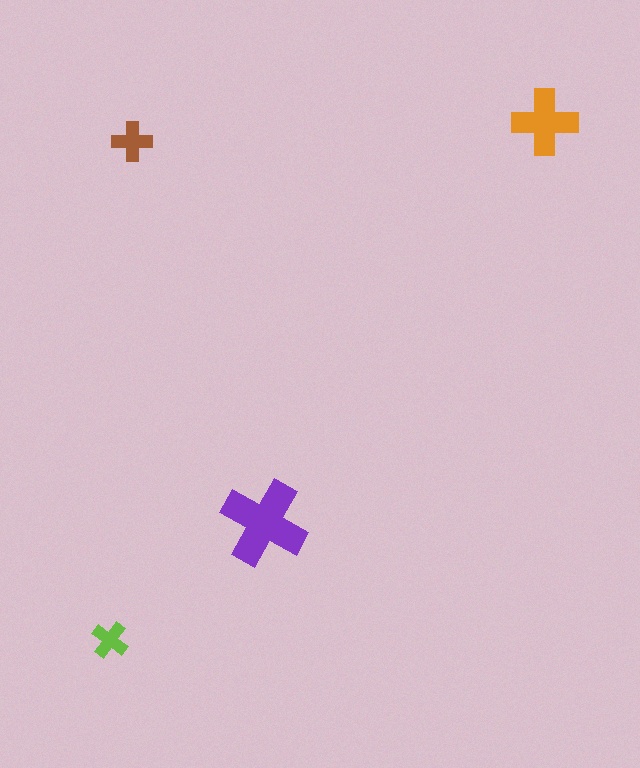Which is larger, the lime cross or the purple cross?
The purple one.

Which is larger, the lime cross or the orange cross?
The orange one.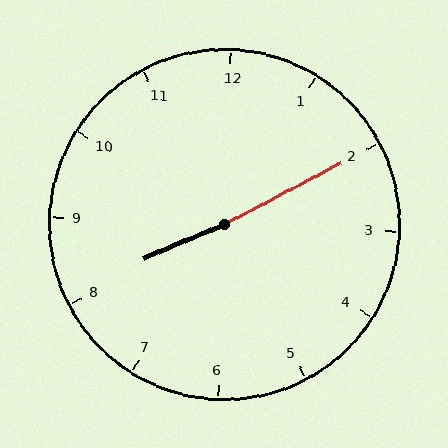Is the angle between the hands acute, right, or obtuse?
It is obtuse.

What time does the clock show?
8:10.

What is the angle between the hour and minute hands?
Approximately 175 degrees.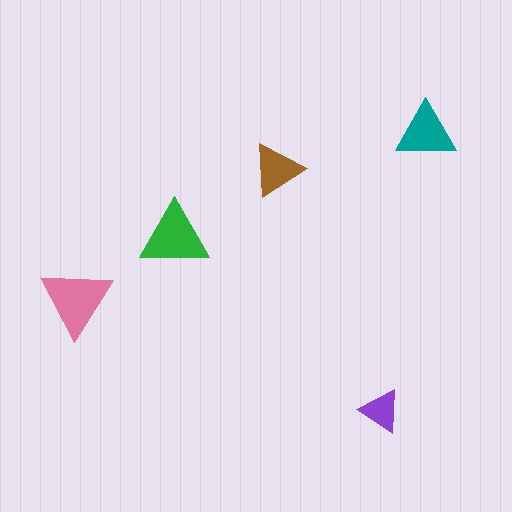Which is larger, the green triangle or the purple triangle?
The green one.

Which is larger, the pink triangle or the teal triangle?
The pink one.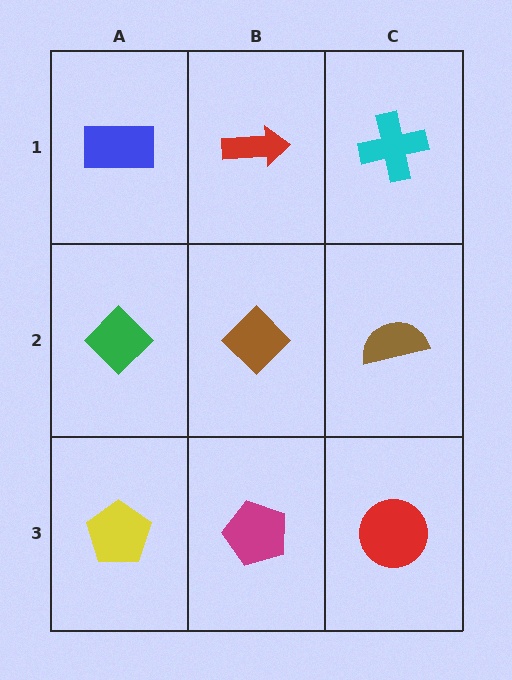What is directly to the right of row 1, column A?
A red arrow.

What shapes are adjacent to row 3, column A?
A green diamond (row 2, column A), a magenta pentagon (row 3, column B).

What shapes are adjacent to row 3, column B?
A brown diamond (row 2, column B), a yellow pentagon (row 3, column A), a red circle (row 3, column C).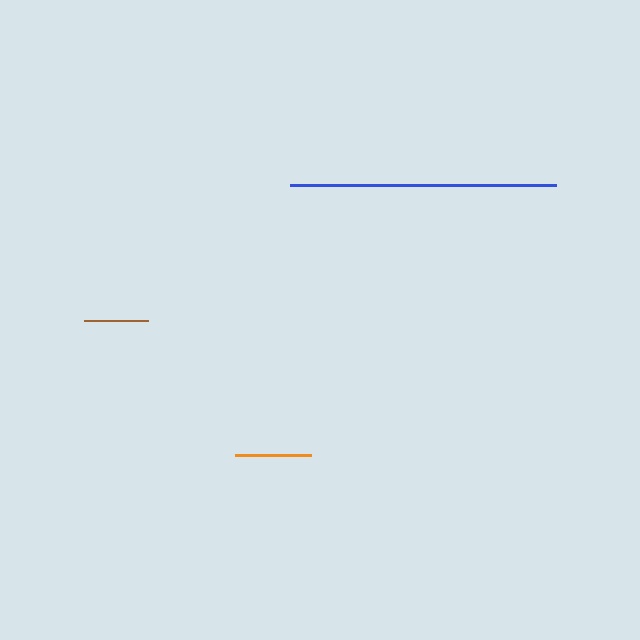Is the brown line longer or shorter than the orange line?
The orange line is longer than the brown line.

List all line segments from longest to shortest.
From longest to shortest: blue, orange, brown.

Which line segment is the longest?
The blue line is the longest at approximately 266 pixels.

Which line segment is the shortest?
The brown line is the shortest at approximately 63 pixels.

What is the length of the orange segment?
The orange segment is approximately 76 pixels long.